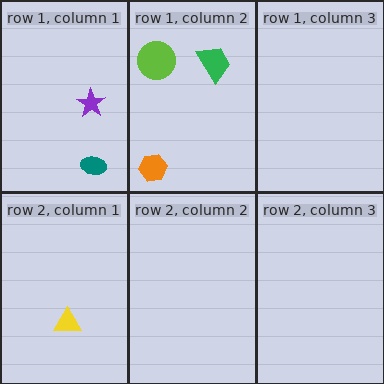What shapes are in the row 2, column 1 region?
The yellow triangle.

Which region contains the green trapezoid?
The row 1, column 2 region.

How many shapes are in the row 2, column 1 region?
1.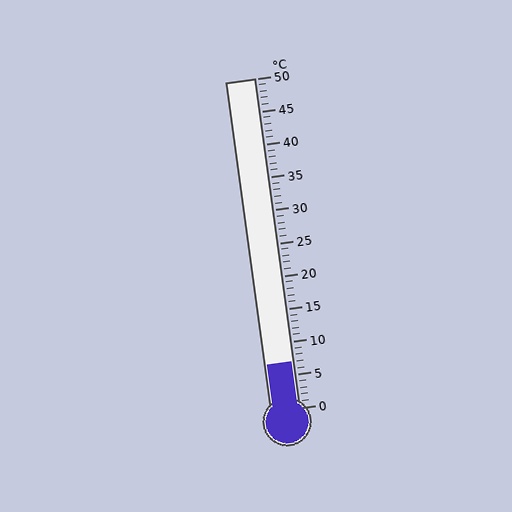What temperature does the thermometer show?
The thermometer shows approximately 7°C.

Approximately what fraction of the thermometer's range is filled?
The thermometer is filled to approximately 15% of its range.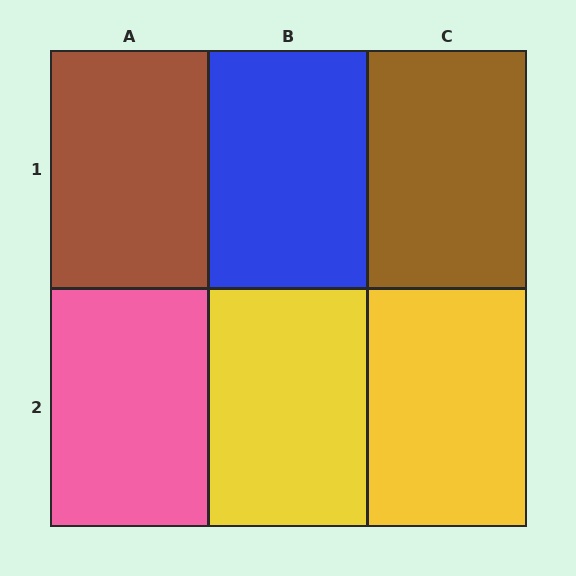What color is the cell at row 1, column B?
Blue.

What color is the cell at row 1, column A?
Brown.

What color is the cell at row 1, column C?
Brown.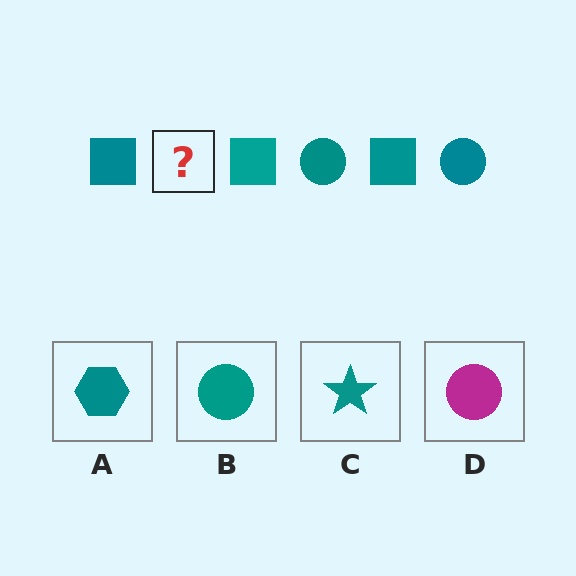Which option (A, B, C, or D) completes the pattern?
B.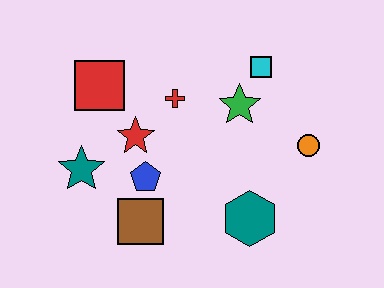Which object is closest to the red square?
The red star is closest to the red square.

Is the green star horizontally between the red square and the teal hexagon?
Yes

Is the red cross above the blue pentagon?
Yes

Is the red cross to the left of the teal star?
No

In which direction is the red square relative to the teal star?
The red square is above the teal star.